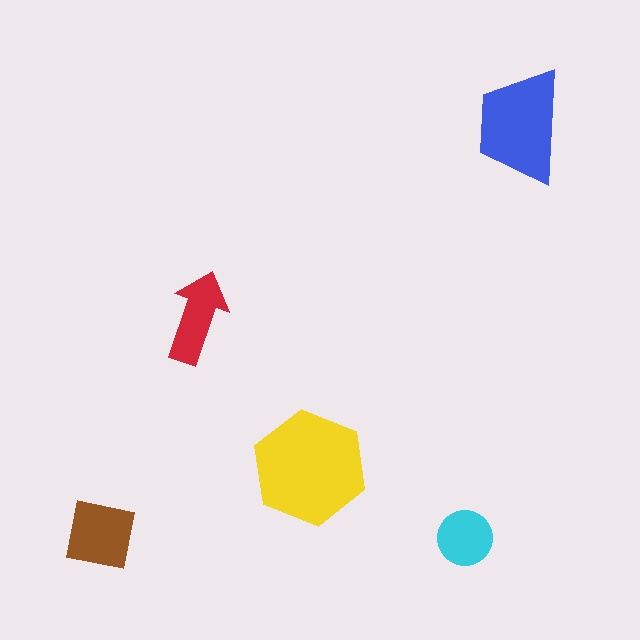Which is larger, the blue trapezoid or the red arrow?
The blue trapezoid.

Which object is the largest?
The yellow hexagon.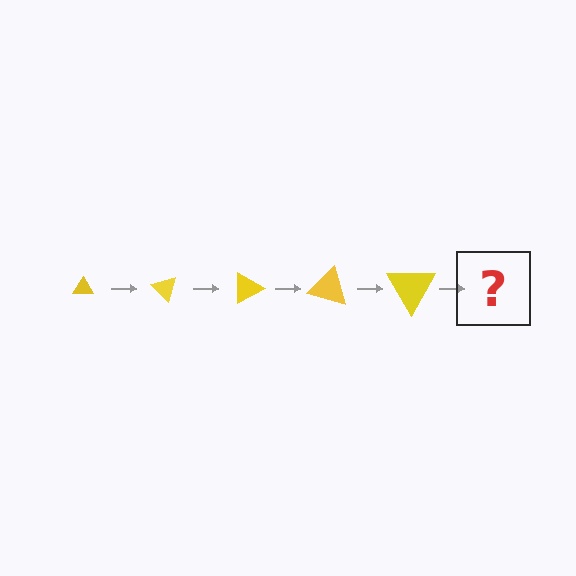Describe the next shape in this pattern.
It should be a triangle, larger than the previous one and rotated 225 degrees from the start.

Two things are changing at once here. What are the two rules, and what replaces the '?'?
The two rules are that the triangle grows larger each step and it rotates 45 degrees each step. The '?' should be a triangle, larger than the previous one and rotated 225 degrees from the start.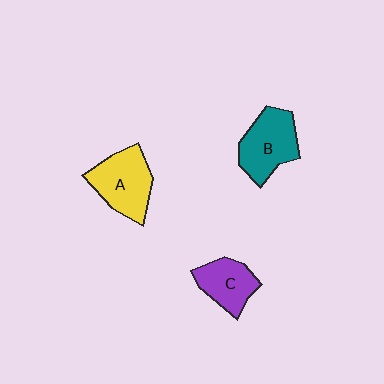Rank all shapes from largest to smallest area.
From largest to smallest: A (yellow), B (teal), C (purple).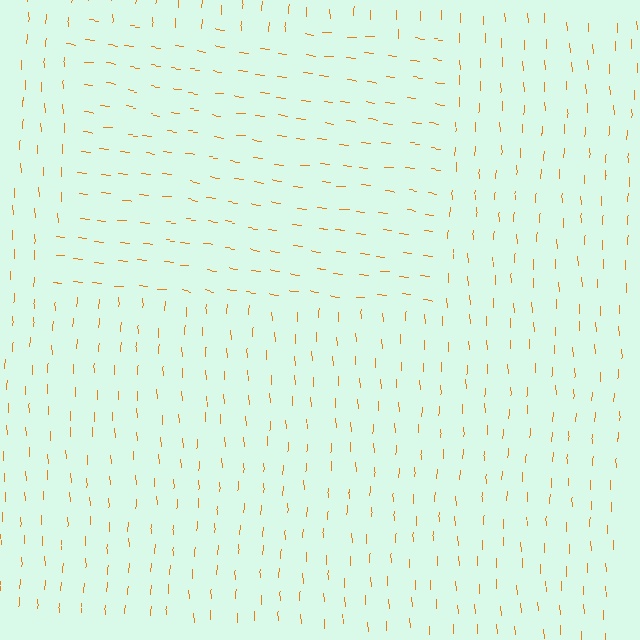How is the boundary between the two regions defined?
The boundary is defined purely by a change in line orientation (approximately 81 degrees difference). All lines are the same color and thickness.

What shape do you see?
I see a rectangle.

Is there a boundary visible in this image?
Yes, there is a texture boundary formed by a change in line orientation.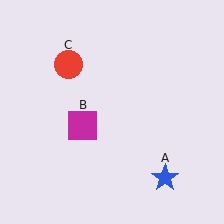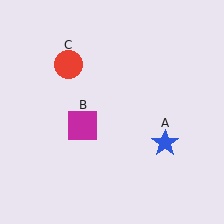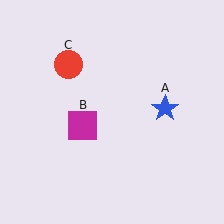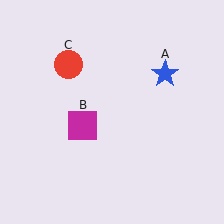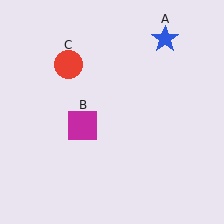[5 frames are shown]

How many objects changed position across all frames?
1 object changed position: blue star (object A).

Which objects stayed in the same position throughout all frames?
Magenta square (object B) and red circle (object C) remained stationary.